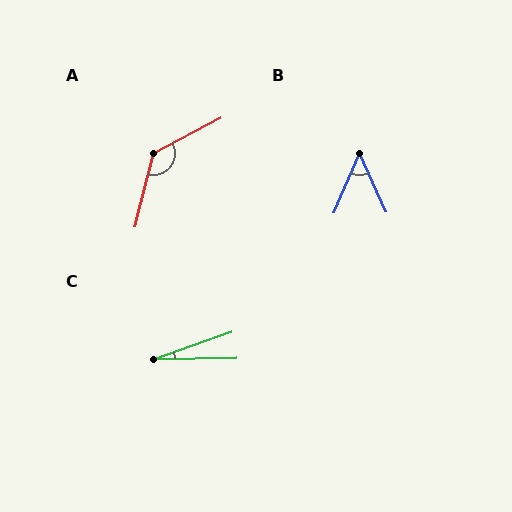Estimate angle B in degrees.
Approximately 48 degrees.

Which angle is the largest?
A, at approximately 132 degrees.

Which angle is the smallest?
C, at approximately 18 degrees.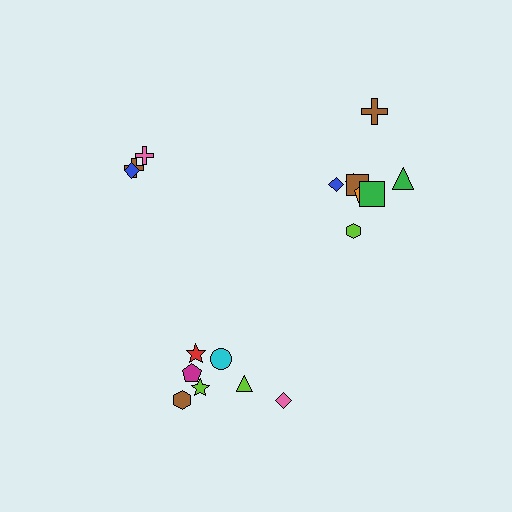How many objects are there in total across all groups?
There are 18 objects.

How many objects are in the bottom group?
There are 7 objects.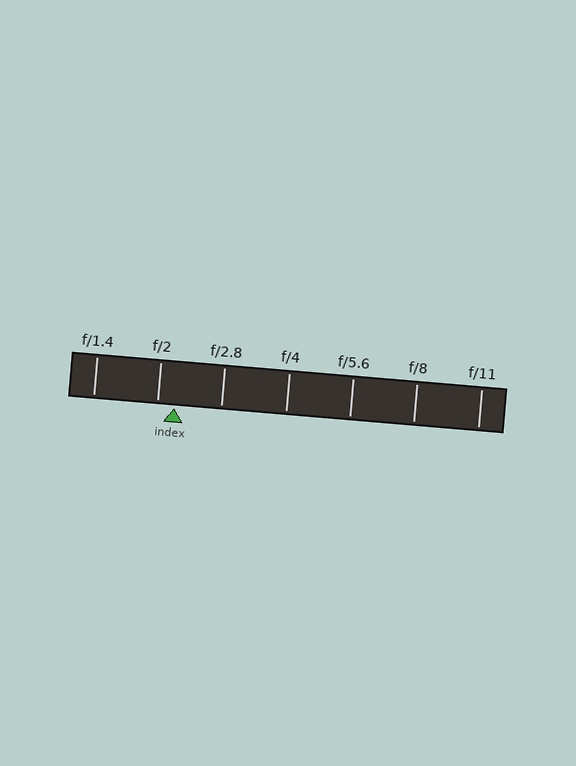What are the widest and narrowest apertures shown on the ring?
The widest aperture shown is f/1.4 and the narrowest is f/11.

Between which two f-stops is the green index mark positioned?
The index mark is between f/2 and f/2.8.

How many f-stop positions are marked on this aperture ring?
There are 7 f-stop positions marked.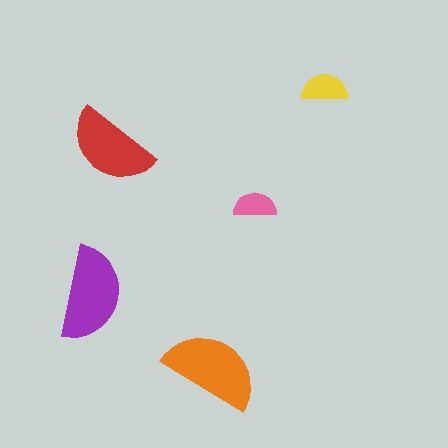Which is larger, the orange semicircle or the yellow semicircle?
The orange one.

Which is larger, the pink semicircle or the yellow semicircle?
The yellow one.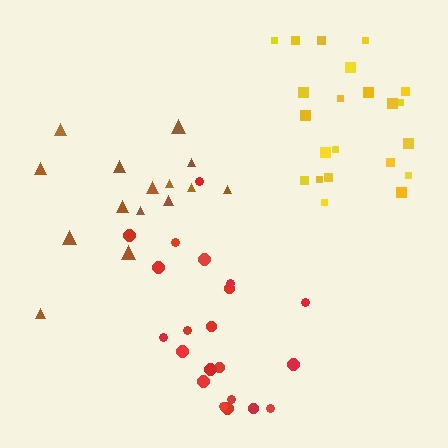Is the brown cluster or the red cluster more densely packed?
Red.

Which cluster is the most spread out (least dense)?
Brown.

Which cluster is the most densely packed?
Red.